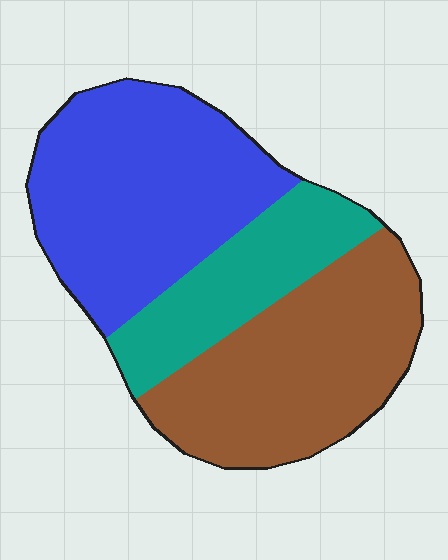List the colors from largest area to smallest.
From largest to smallest: blue, brown, teal.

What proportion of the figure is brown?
Brown takes up between a quarter and a half of the figure.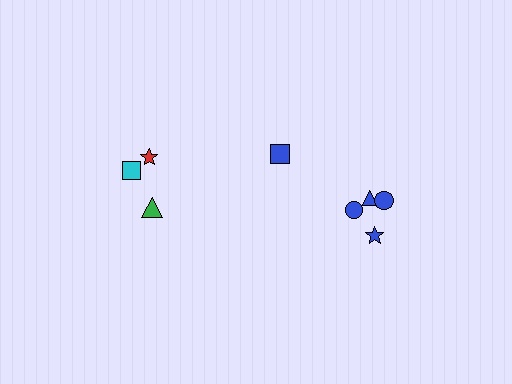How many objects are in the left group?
There are 3 objects.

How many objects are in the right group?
There are 5 objects.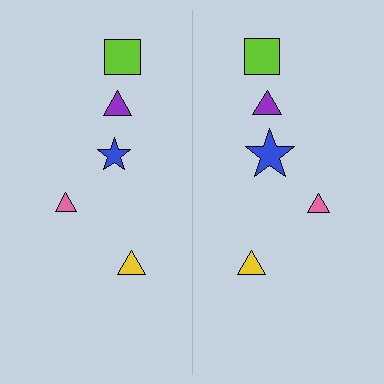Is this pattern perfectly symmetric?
No, the pattern is not perfectly symmetric. The blue star on the right side has a different size than its mirror counterpart.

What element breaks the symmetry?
The blue star on the right side has a different size than its mirror counterpart.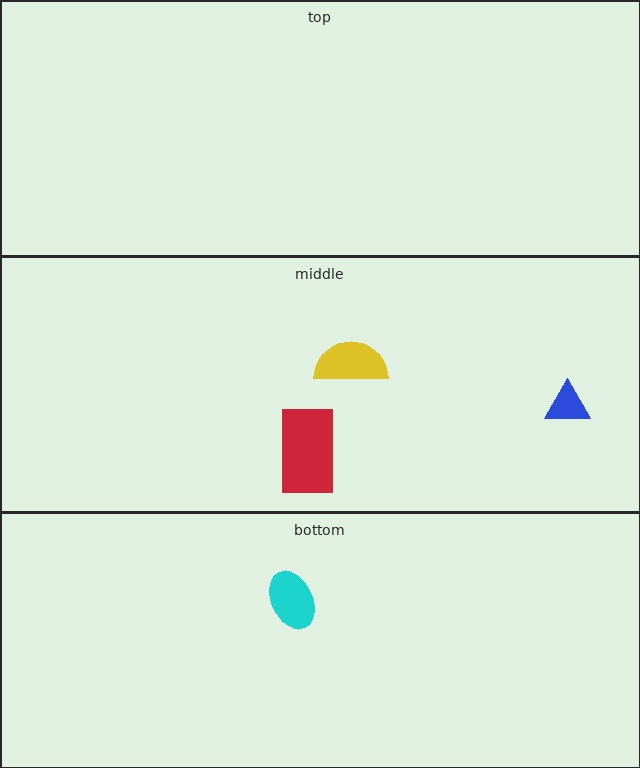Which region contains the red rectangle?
The middle region.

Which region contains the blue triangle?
The middle region.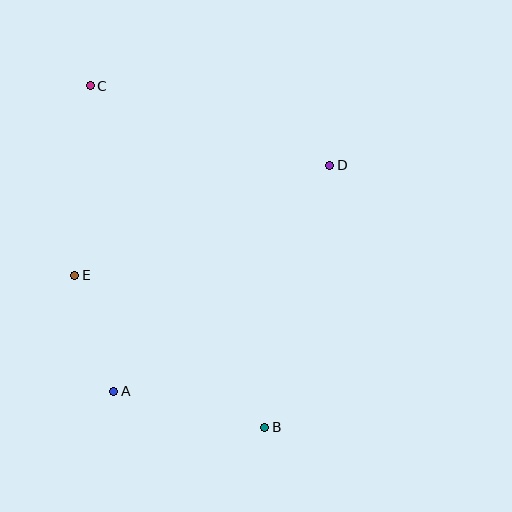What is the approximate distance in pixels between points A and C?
The distance between A and C is approximately 306 pixels.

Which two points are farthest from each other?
Points B and C are farthest from each other.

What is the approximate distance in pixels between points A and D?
The distance between A and D is approximately 312 pixels.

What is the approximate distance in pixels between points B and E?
The distance between B and E is approximately 243 pixels.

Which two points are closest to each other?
Points A and E are closest to each other.